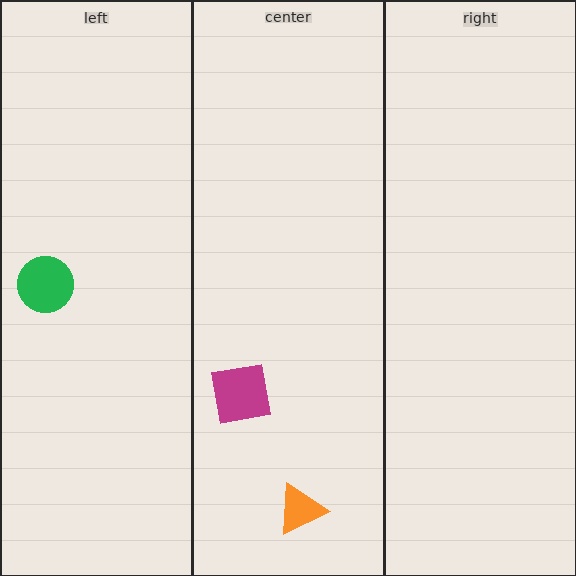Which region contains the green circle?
The left region.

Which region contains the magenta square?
The center region.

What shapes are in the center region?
The orange triangle, the magenta square.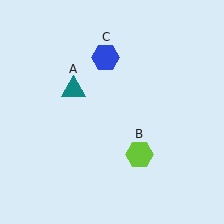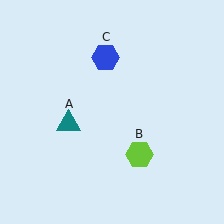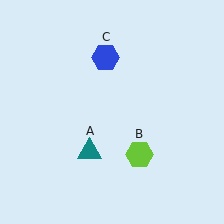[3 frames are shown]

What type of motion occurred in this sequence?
The teal triangle (object A) rotated counterclockwise around the center of the scene.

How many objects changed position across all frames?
1 object changed position: teal triangle (object A).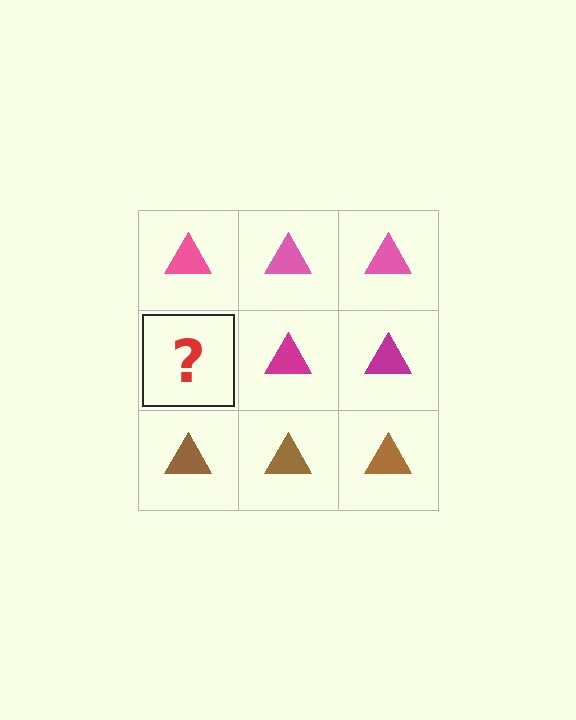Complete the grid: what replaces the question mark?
The question mark should be replaced with a magenta triangle.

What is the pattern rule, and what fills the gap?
The rule is that each row has a consistent color. The gap should be filled with a magenta triangle.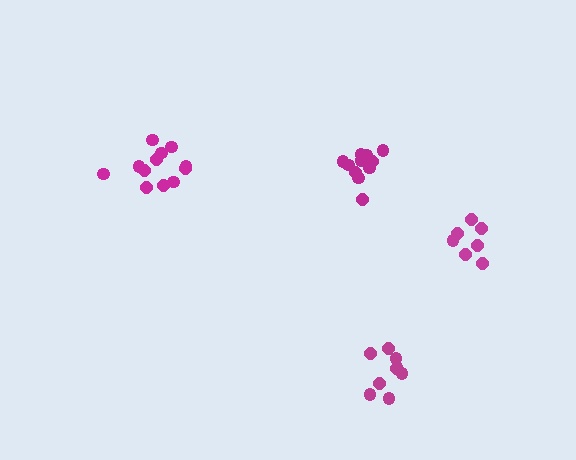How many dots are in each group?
Group 1: 9 dots, Group 2: 12 dots, Group 3: 7 dots, Group 4: 11 dots (39 total).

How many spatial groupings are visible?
There are 4 spatial groupings.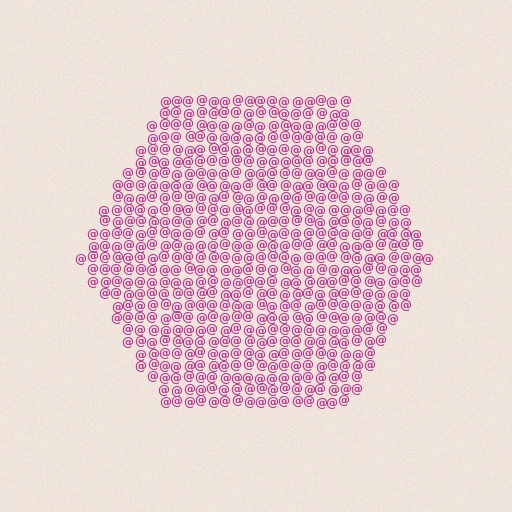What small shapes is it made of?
It is made of small at signs.